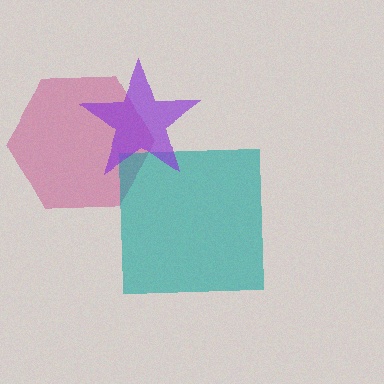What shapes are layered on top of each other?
The layered shapes are: a magenta hexagon, a teal square, a purple star.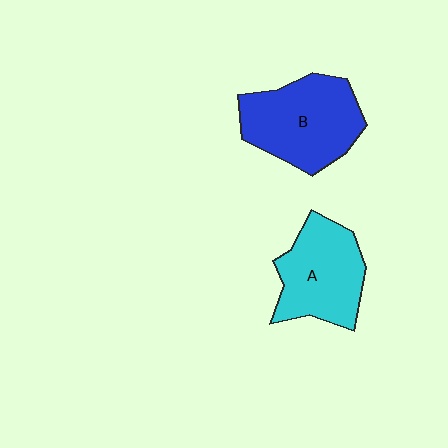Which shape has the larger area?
Shape B (blue).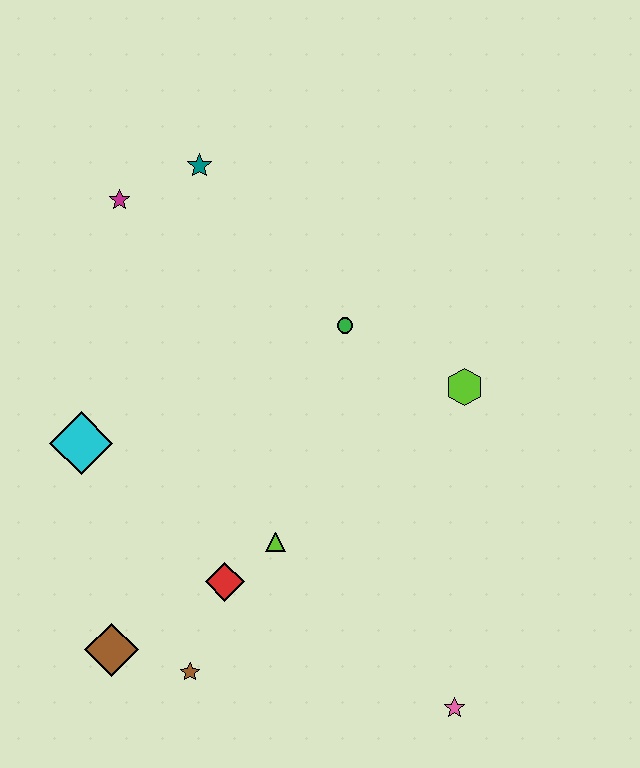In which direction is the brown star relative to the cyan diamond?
The brown star is below the cyan diamond.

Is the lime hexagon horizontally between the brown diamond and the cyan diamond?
No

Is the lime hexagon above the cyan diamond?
Yes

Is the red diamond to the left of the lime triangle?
Yes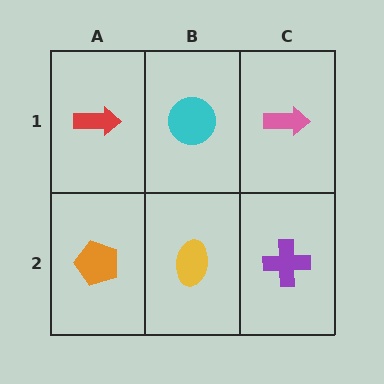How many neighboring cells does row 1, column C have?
2.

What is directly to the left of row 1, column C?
A cyan circle.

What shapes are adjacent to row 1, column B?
A yellow ellipse (row 2, column B), a red arrow (row 1, column A), a pink arrow (row 1, column C).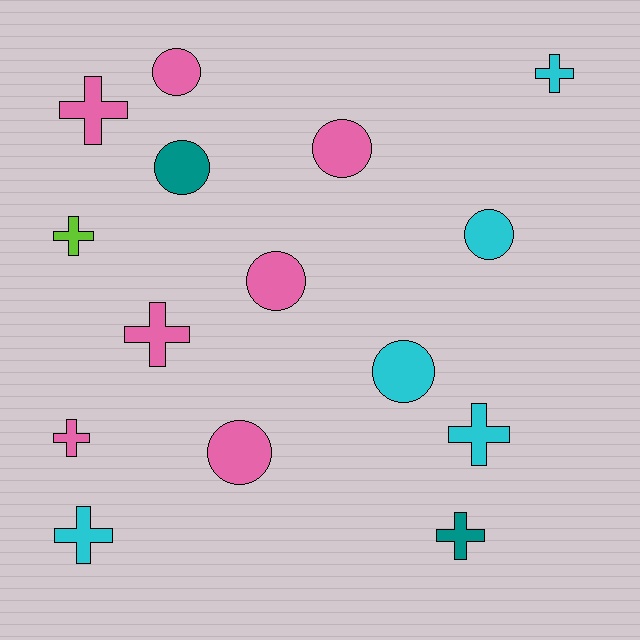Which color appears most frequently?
Pink, with 7 objects.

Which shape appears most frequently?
Cross, with 8 objects.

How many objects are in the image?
There are 15 objects.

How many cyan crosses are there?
There are 3 cyan crosses.